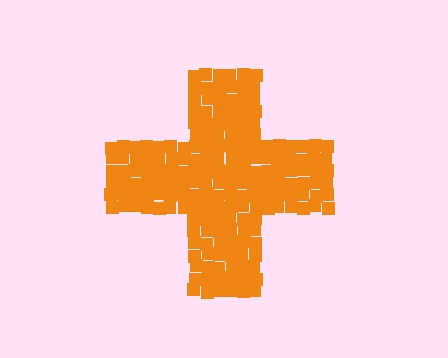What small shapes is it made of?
It is made of small squares.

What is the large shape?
The large shape is a cross.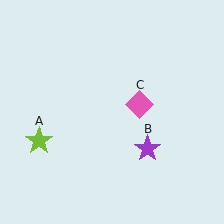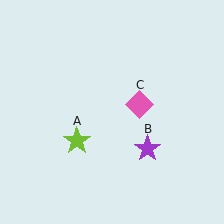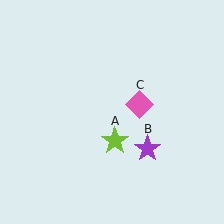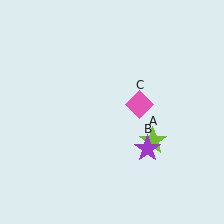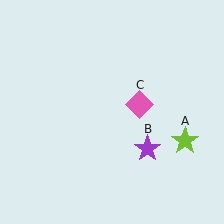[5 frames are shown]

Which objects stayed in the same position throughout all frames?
Purple star (object B) and pink diamond (object C) remained stationary.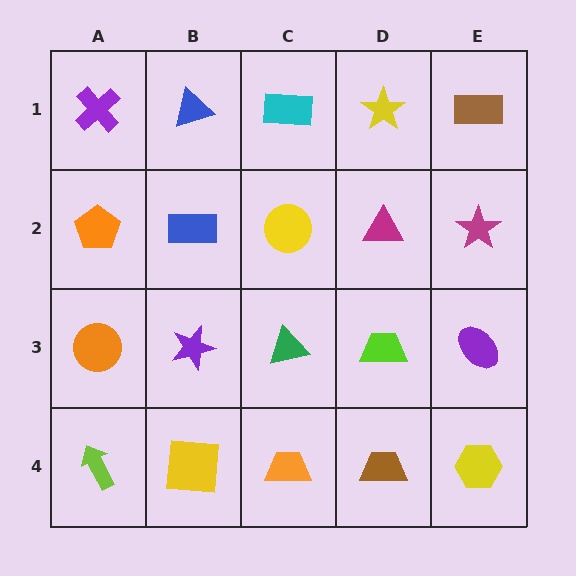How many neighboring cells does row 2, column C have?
4.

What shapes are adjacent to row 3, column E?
A magenta star (row 2, column E), a yellow hexagon (row 4, column E), a lime trapezoid (row 3, column D).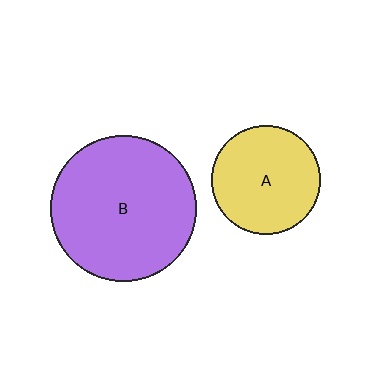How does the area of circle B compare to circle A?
Approximately 1.8 times.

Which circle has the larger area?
Circle B (purple).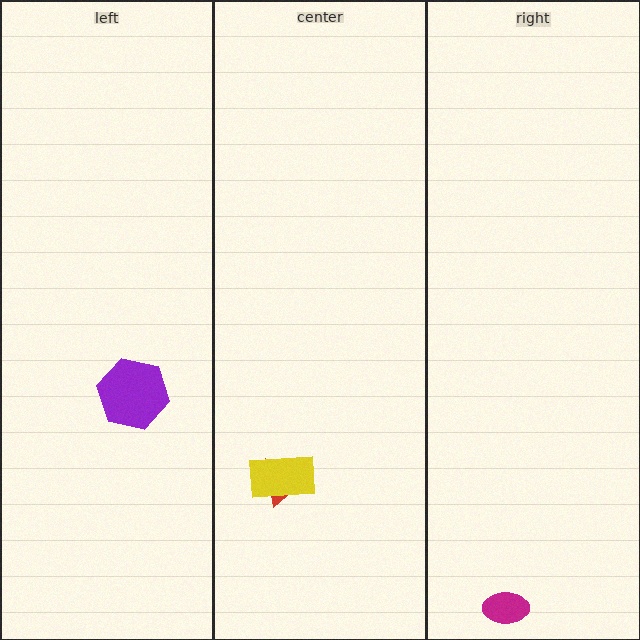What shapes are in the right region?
The magenta ellipse.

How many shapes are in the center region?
2.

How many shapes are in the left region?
1.